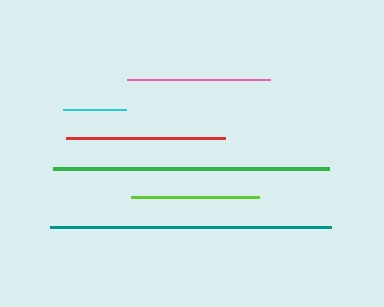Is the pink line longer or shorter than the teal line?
The teal line is longer than the pink line.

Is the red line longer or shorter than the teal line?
The teal line is longer than the red line.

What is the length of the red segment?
The red segment is approximately 159 pixels long.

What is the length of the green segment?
The green segment is approximately 276 pixels long.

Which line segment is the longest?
The teal line is the longest at approximately 281 pixels.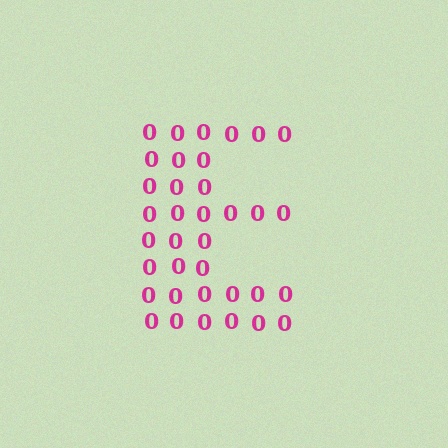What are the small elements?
The small elements are digit 0's.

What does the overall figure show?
The overall figure shows the letter E.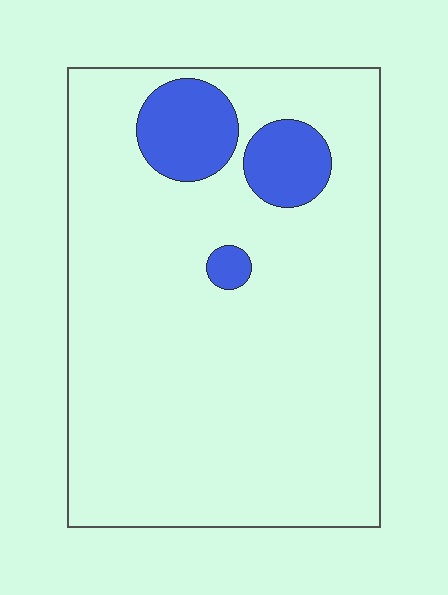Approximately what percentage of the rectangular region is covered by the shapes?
Approximately 10%.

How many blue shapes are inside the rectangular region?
3.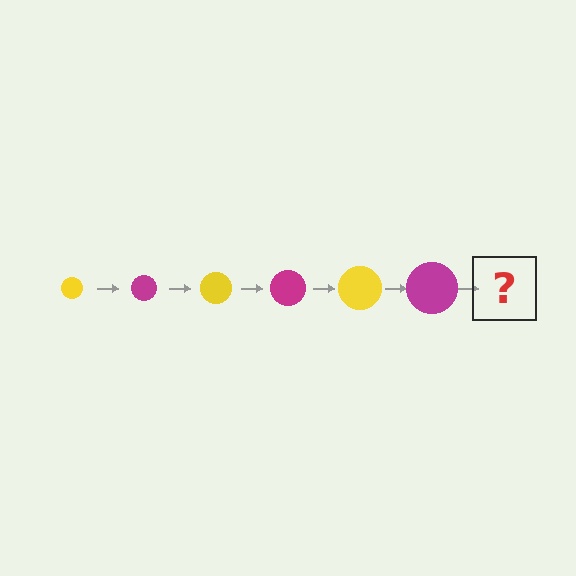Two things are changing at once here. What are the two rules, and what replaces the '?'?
The two rules are that the circle grows larger each step and the color cycles through yellow and magenta. The '?' should be a yellow circle, larger than the previous one.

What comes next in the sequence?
The next element should be a yellow circle, larger than the previous one.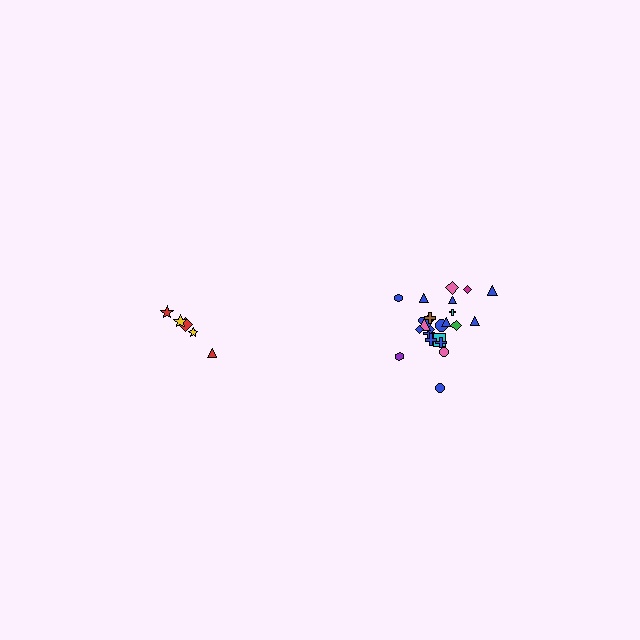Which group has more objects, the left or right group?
The right group.